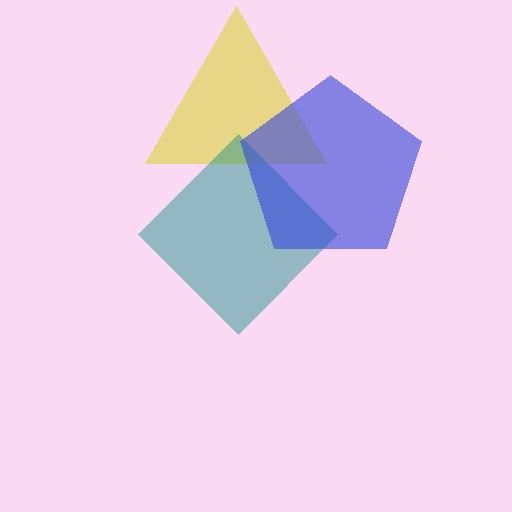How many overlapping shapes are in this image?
There are 3 overlapping shapes in the image.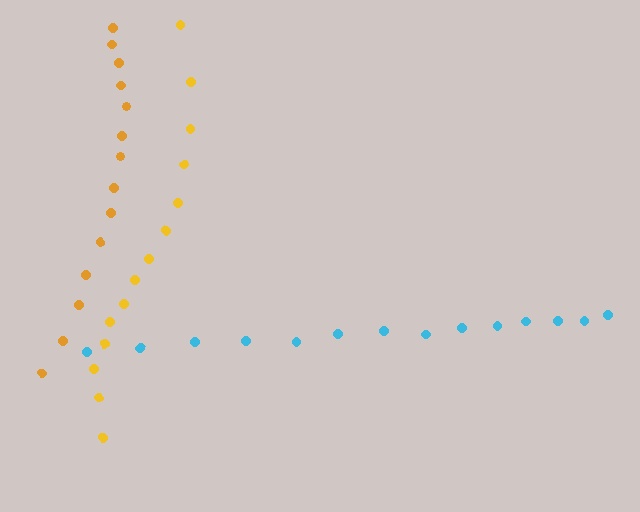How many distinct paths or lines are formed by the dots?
There are 3 distinct paths.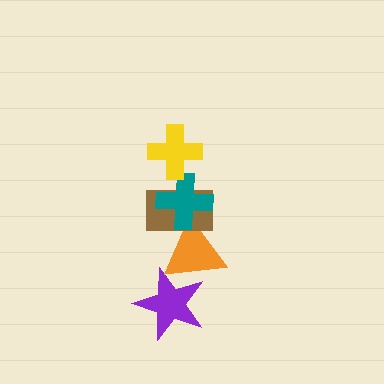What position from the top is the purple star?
The purple star is 5th from the top.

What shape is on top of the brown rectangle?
The teal cross is on top of the brown rectangle.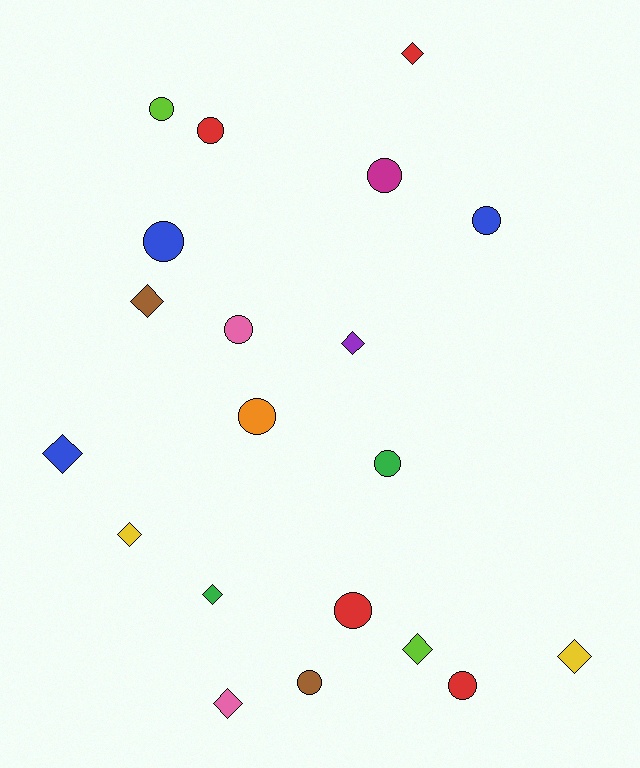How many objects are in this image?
There are 20 objects.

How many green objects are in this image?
There are 2 green objects.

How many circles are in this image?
There are 11 circles.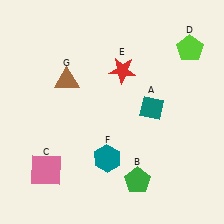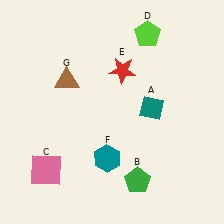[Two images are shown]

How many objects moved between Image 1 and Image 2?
1 object moved between the two images.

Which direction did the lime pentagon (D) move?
The lime pentagon (D) moved left.